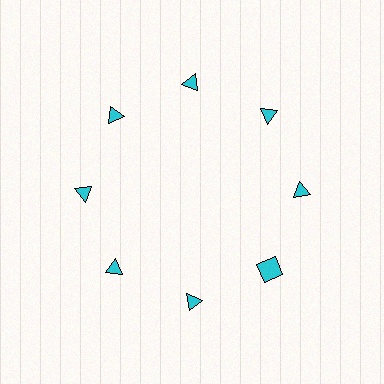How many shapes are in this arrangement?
There are 8 shapes arranged in a ring pattern.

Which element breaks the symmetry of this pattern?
The cyan square at roughly the 4 o'clock position breaks the symmetry. All other shapes are cyan triangles.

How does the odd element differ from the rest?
It has a different shape: square instead of triangle.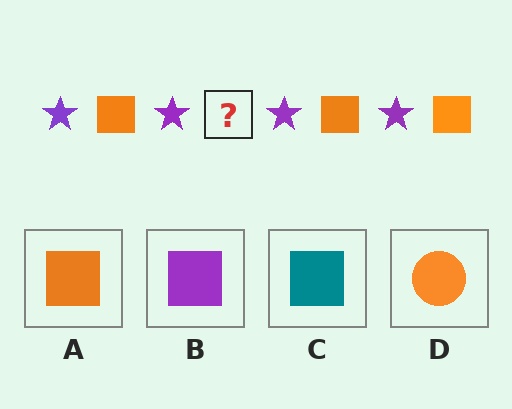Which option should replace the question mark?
Option A.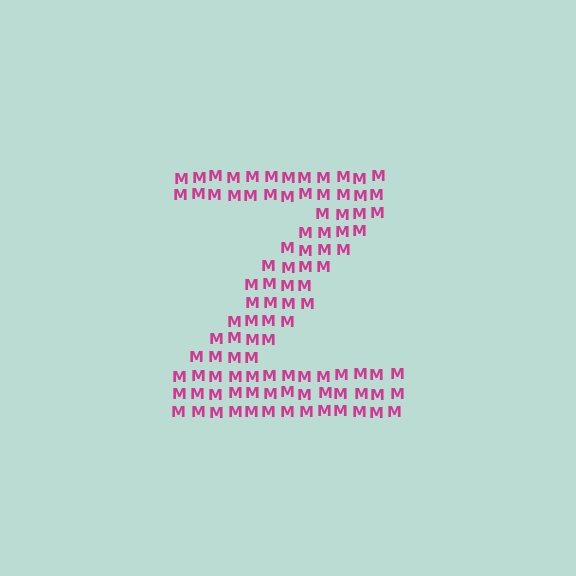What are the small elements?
The small elements are letter M's.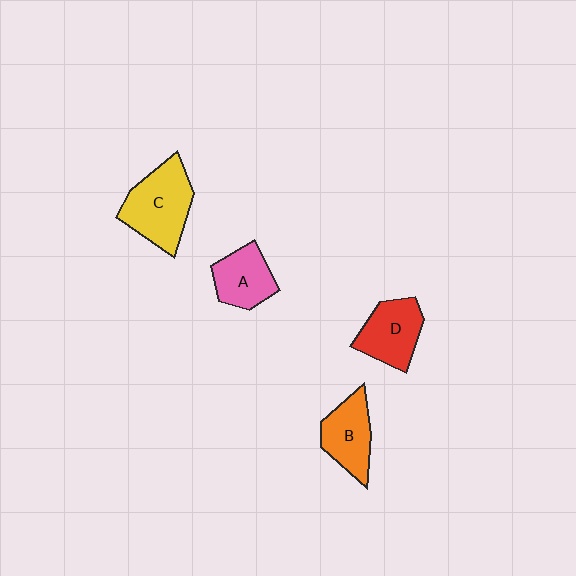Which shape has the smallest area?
Shape A (pink).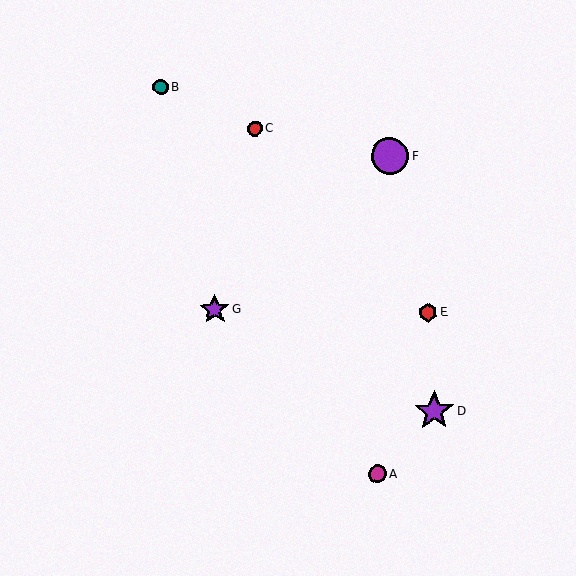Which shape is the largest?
The purple star (labeled D) is the largest.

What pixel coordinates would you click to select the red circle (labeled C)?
Click at (255, 129) to select the red circle C.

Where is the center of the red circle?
The center of the red circle is at (255, 129).